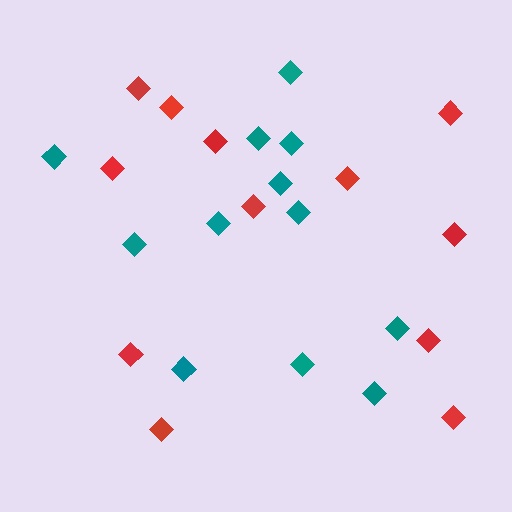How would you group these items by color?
There are 2 groups: one group of red diamonds (12) and one group of teal diamonds (12).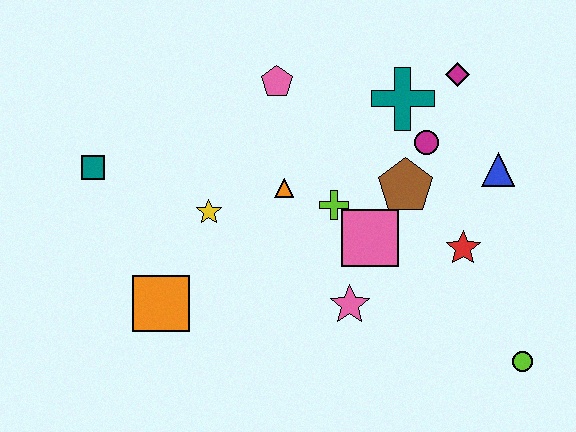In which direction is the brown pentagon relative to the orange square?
The brown pentagon is to the right of the orange square.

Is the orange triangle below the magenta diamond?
Yes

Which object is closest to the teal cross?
The magenta circle is closest to the teal cross.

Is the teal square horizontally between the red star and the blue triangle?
No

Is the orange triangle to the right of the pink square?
No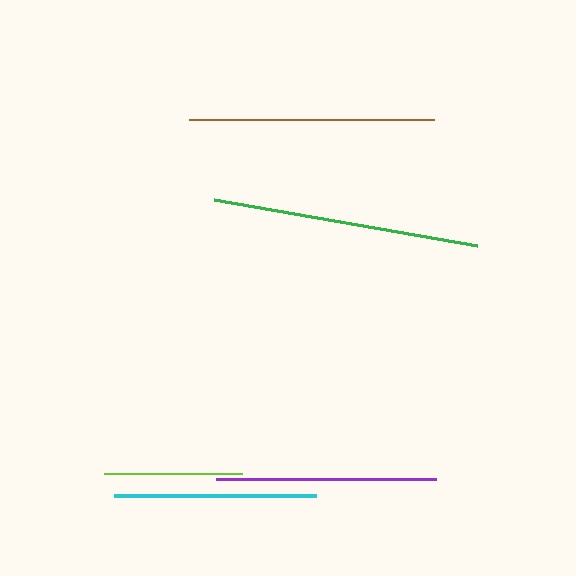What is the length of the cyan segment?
The cyan segment is approximately 202 pixels long.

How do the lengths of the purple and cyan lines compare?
The purple and cyan lines are approximately the same length.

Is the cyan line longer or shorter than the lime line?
The cyan line is longer than the lime line.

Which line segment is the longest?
The green line is the longest at approximately 267 pixels.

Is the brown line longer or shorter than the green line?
The green line is longer than the brown line.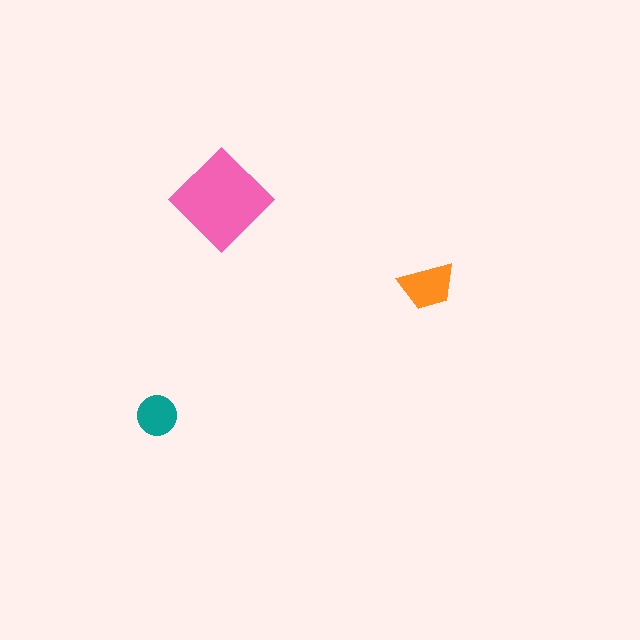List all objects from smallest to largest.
The teal circle, the orange trapezoid, the pink diamond.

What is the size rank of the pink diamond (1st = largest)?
1st.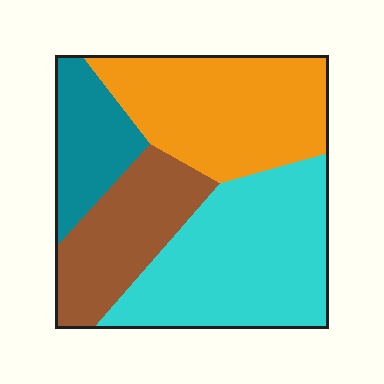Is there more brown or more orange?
Orange.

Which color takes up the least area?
Teal, at roughly 15%.